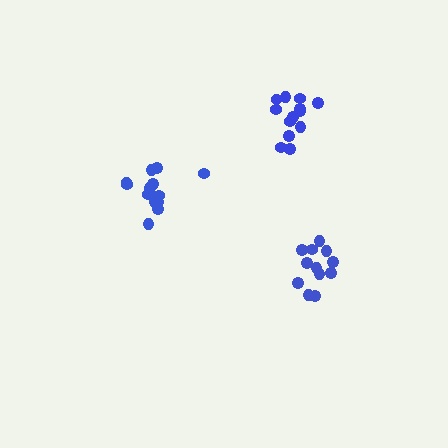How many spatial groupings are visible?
There are 3 spatial groupings.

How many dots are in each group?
Group 1: 13 dots, Group 2: 12 dots, Group 3: 13 dots (38 total).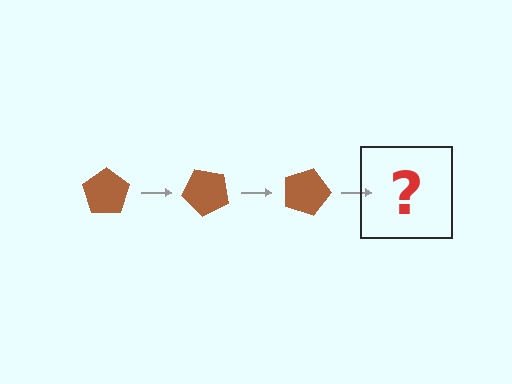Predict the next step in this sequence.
The next step is a brown pentagon rotated 135 degrees.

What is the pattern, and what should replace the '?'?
The pattern is that the pentagon rotates 45 degrees each step. The '?' should be a brown pentagon rotated 135 degrees.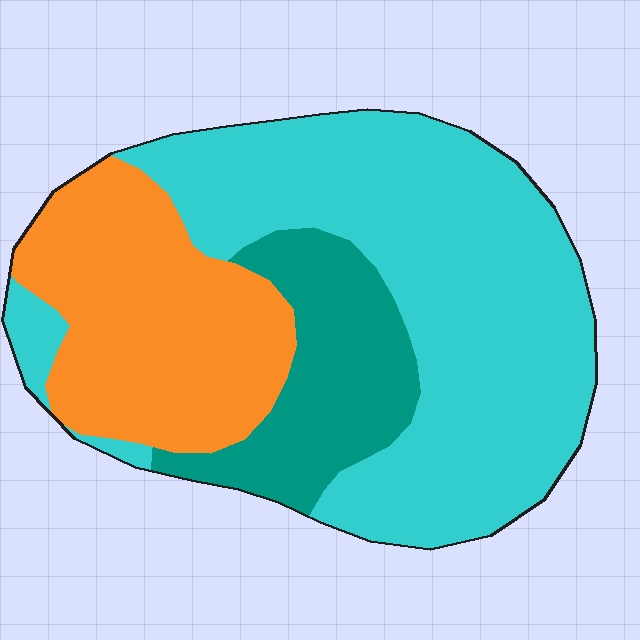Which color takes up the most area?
Cyan, at roughly 55%.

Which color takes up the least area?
Teal, at roughly 20%.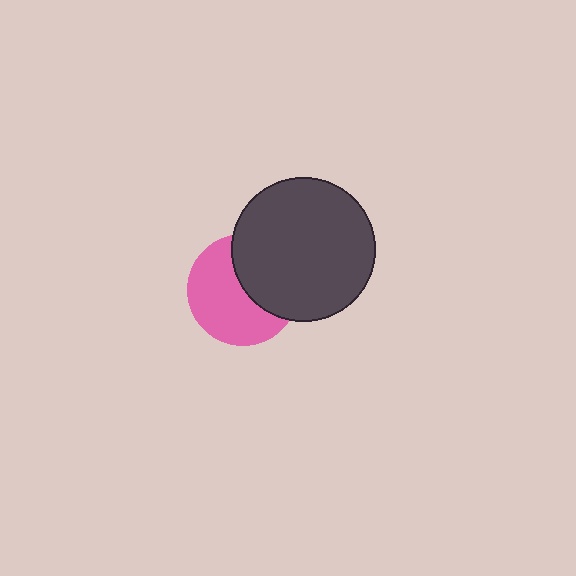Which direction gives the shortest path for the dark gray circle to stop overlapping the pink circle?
Moving right gives the shortest separation.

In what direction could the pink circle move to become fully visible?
The pink circle could move left. That would shift it out from behind the dark gray circle entirely.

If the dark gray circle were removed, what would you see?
You would see the complete pink circle.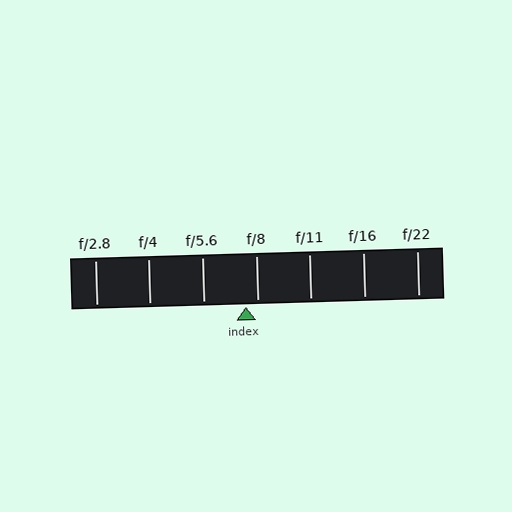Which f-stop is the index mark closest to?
The index mark is closest to f/8.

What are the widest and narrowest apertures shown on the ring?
The widest aperture shown is f/2.8 and the narrowest is f/22.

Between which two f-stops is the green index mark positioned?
The index mark is between f/5.6 and f/8.